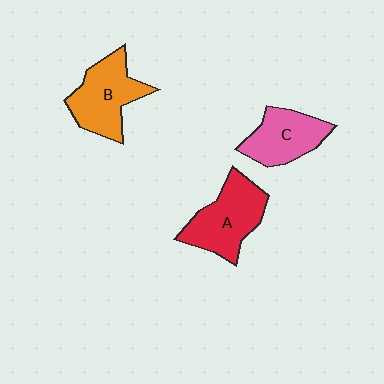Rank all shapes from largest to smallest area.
From largest to smallest: A (red), B (orange), C (pink).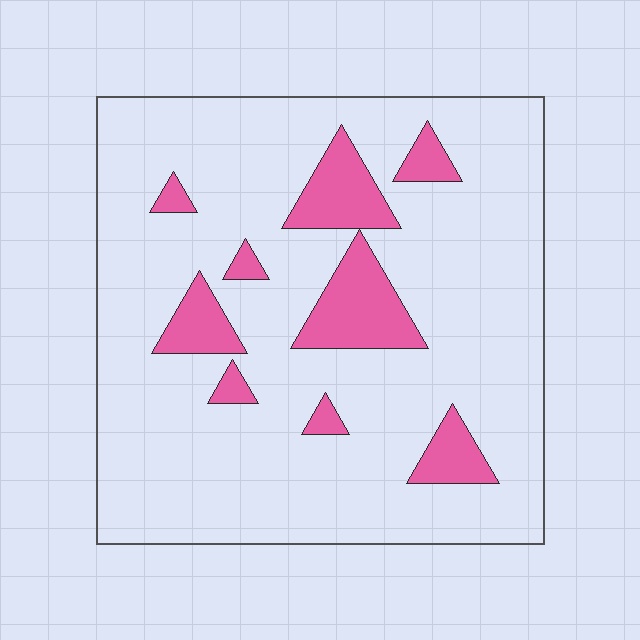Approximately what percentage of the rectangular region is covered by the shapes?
Approximately 15%.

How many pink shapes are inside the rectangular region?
9.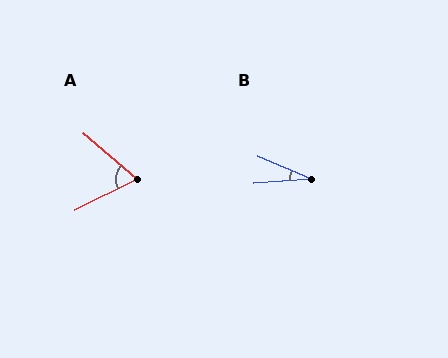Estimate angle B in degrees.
Approximately 27 degrees.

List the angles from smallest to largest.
B (27°), A (67°).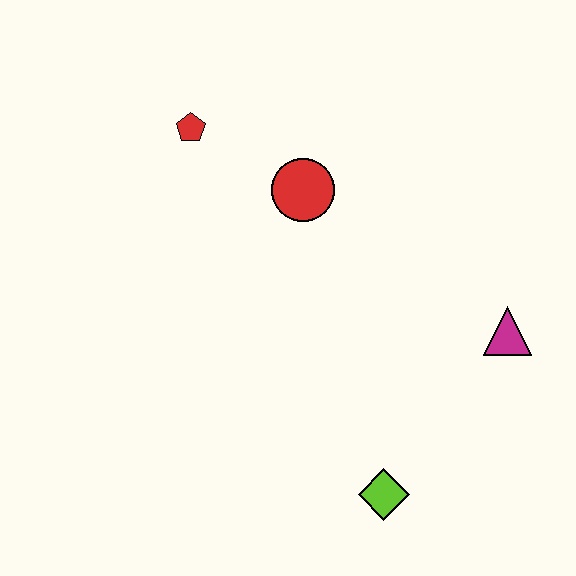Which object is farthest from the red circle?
The lime diamond is farthest from the red circle.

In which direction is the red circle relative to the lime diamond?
The red circle is above the lime diamond.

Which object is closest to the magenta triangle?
The lime diamond is closest to the magenta triangle.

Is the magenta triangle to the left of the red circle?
No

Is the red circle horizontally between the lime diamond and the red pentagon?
Yes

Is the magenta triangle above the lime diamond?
Yes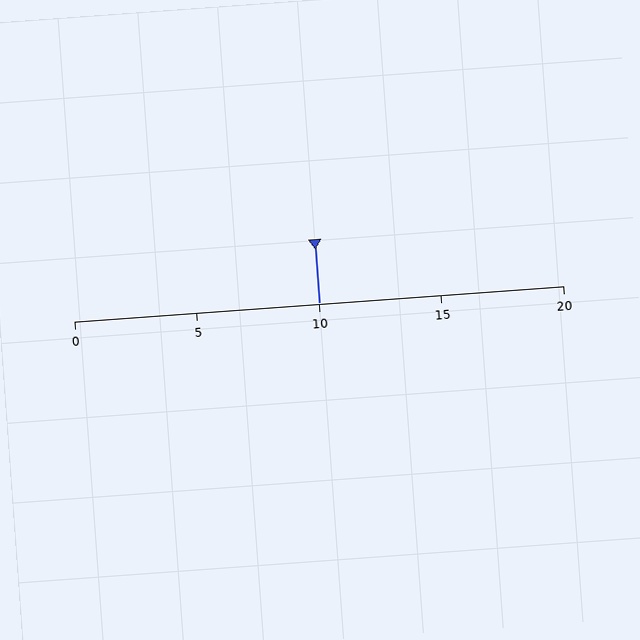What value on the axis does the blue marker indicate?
The marker indicates approximately 10.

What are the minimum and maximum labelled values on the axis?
The axis runs from 0 to 20.